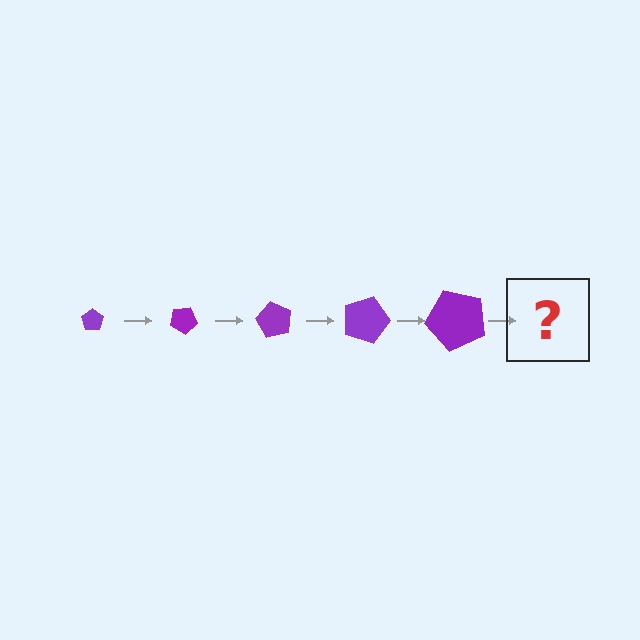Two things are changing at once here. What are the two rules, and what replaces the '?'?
The two rules are that the pentagon grows larger each step and it rotates 30 degrees each step. The '?' should be a pentagon, larger than the previous one and rotated 150 degrees from the start.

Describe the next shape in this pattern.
It should be a pentagon, larger than the previous one and rotated 150 degrees from the start.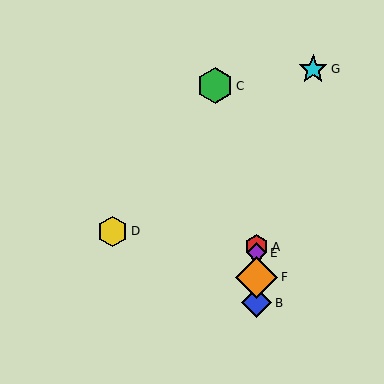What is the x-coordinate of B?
Object B is at x≈257.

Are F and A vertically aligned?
Yes, both are at x≈257.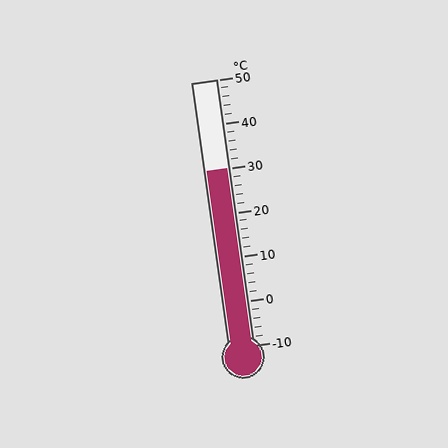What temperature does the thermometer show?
The thermometer shows approximately 30°C.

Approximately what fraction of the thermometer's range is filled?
The thermometer is filled to approximately 65% of its range.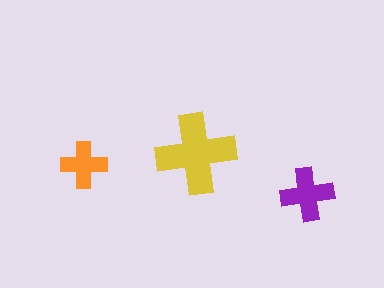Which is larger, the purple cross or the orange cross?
The purple one.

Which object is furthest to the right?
The purple cross is rightmost.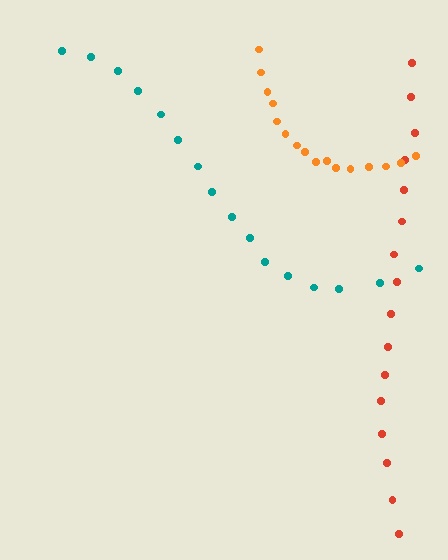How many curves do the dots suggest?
There are 3 distinct paths.